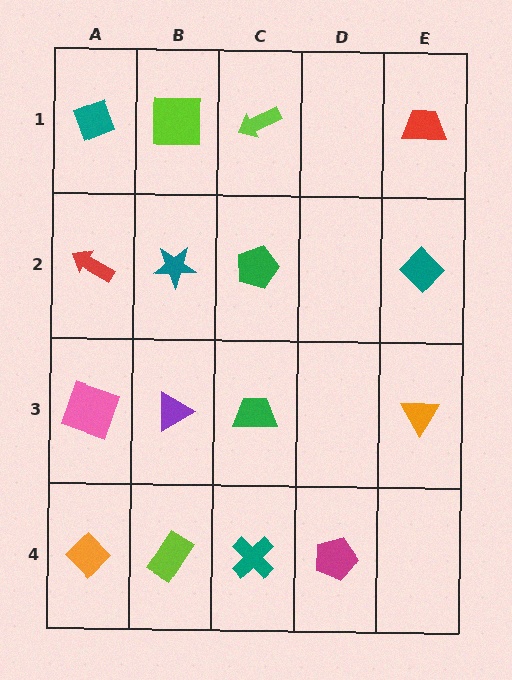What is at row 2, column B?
A teal star.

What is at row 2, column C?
A green pentagon.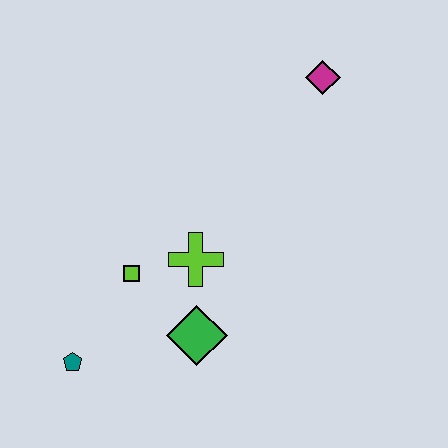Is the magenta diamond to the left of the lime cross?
No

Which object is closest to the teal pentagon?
The lime square is closest to the teal pentagon.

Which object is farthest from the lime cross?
The magenta diamond is farthest from the lime cross.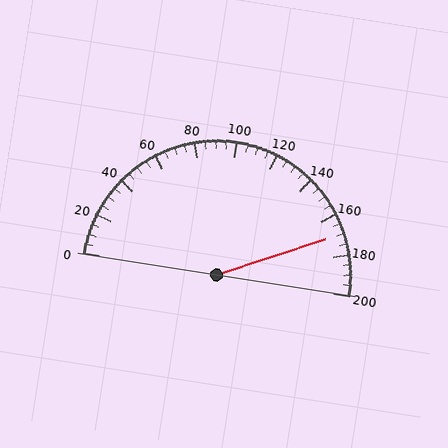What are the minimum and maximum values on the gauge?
The gauge ranges from 0 to 200.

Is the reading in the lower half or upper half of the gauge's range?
The reading is in the upper half of the range (0 to 200).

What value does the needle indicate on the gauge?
The needle indicates approximately 170.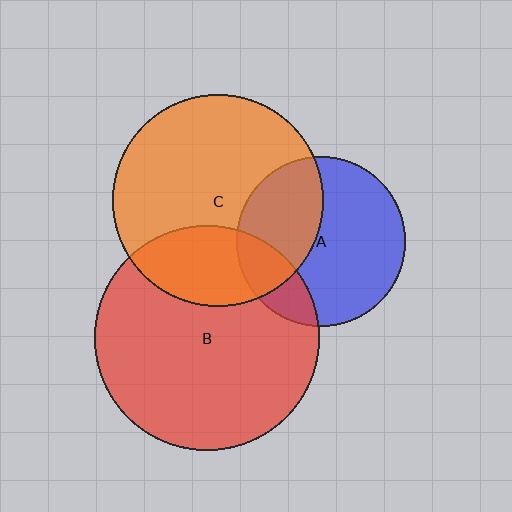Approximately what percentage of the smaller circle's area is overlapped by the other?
Approximately 25%.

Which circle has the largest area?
Circle B (red).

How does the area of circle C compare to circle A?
Approximately 1.6 times.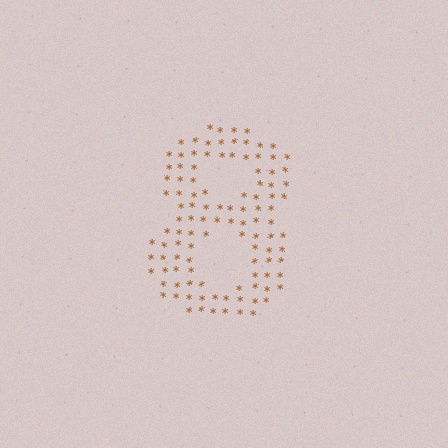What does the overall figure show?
The overall figure shows the digit 8.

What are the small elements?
The small elements are asterisks.